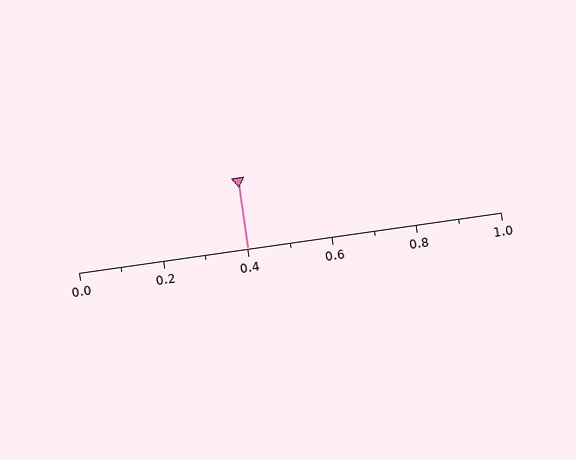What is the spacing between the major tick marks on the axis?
The major ticks are spaced 0.2 apart.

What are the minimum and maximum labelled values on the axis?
The axis runs from 0.0 to 1.0.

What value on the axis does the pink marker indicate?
The marker indicates approximately 0.4.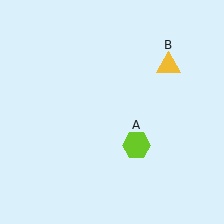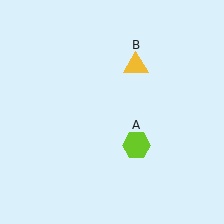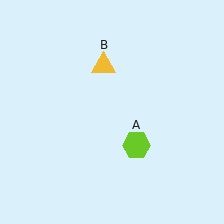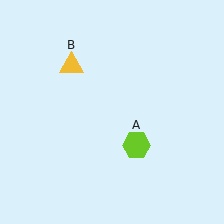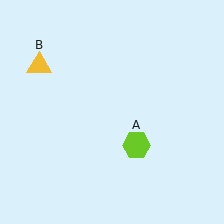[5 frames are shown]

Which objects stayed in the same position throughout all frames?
Lime hexagon (object A) remained stationary.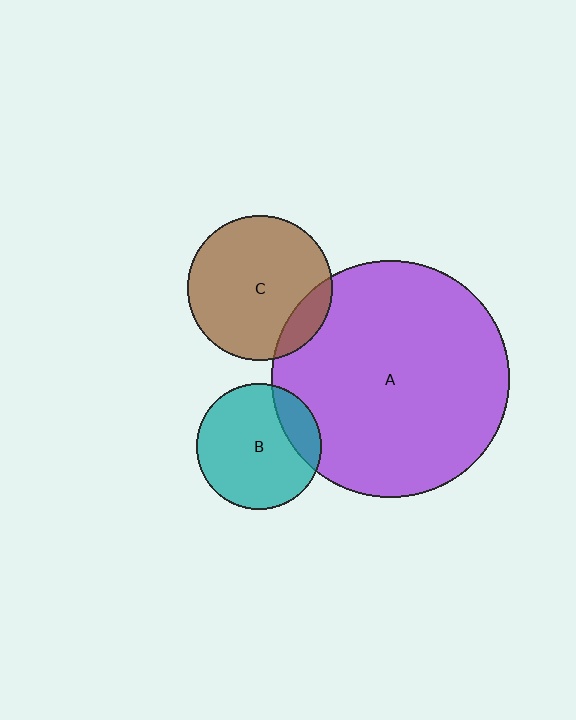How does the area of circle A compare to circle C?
Approximately 2.7 times.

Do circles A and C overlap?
Yes.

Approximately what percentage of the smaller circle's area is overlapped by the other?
Approximately 15%.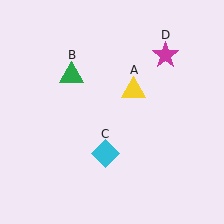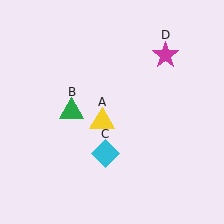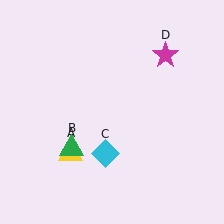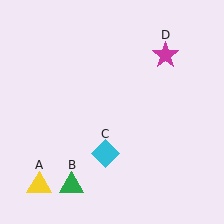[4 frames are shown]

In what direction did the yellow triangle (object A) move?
The yellow triangle (object A) moved down and to the left.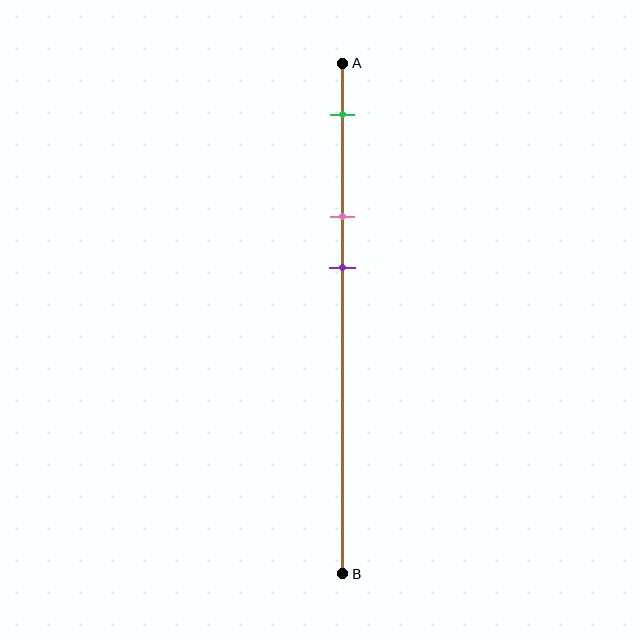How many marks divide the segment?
There are 3 marks dividing the segment.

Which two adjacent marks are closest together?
The pink and purple marks are the closest adjacent pair.